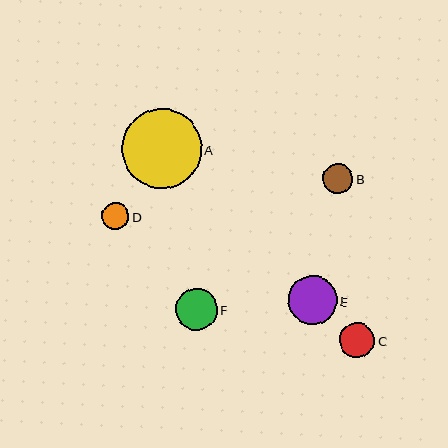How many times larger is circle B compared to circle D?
Circle B is approximately 1.1 times the size of circle D.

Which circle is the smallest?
Circle D is the smallest with a size of approximately 27 pixels.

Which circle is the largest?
Circle A is the largest with a size of approximately 80 pixels.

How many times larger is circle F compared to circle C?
Circle F is approximately 1.2 times the size of circle C.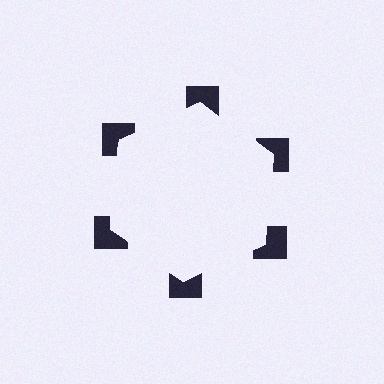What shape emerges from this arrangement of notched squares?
An illusory hexagon — its edges are inferred from the aligned wedge cuts in the notched squares, not physically drawn.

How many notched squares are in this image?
There are 6 — one at each vertex of the illusory hexagon.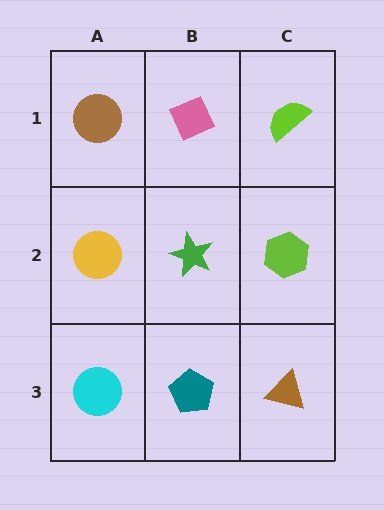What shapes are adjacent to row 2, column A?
A brown circle (row 1, column A), a cyan circle (row 3, column A), a green star (row 2, column B).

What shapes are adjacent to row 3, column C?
A lime hexagon (row 2, column C), a teal pentagon (row 3, column B).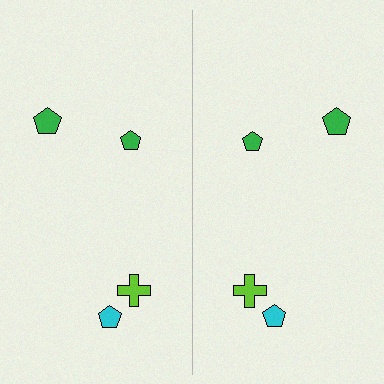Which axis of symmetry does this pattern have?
The pattern has a vertical axis of symmetry running through the center of the image.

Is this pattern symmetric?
Yes, this pattern has bilateral (reflection) symmetry.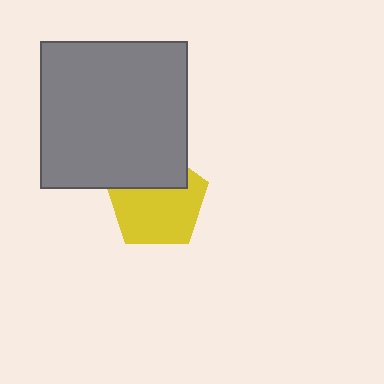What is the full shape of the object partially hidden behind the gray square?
The partially hidden object is a yellow pentagon.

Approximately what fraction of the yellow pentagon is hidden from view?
Roughly 33% of the yellow pentagon is hidden behind the gray square.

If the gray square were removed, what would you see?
You would see the complete yellow pentagon.